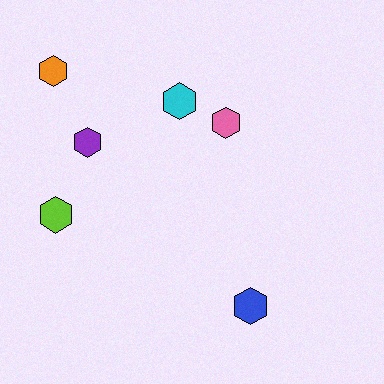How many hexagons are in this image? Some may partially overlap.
There are 6 hexagons.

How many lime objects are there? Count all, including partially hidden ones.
There is 1 lime object.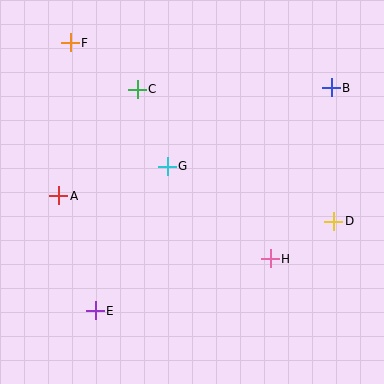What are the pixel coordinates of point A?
Point A is at (59, 196).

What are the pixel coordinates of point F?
Point F is at (70, 43).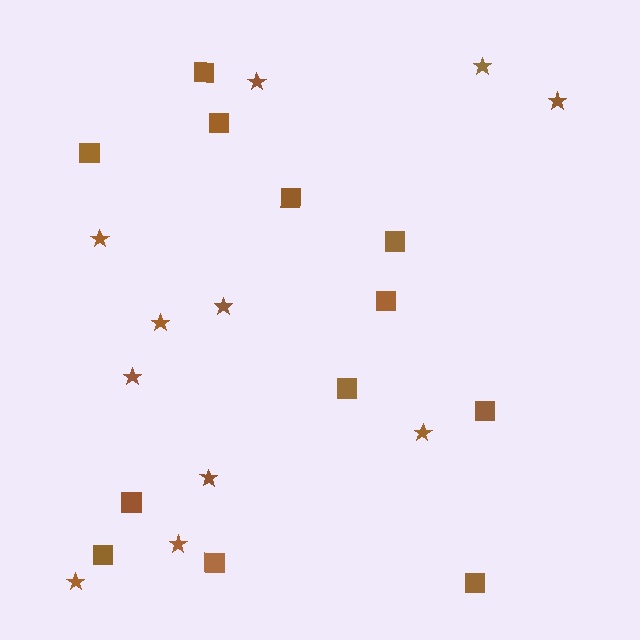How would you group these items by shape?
There are 2 groups: one group of stars (11) and one group of squares (12).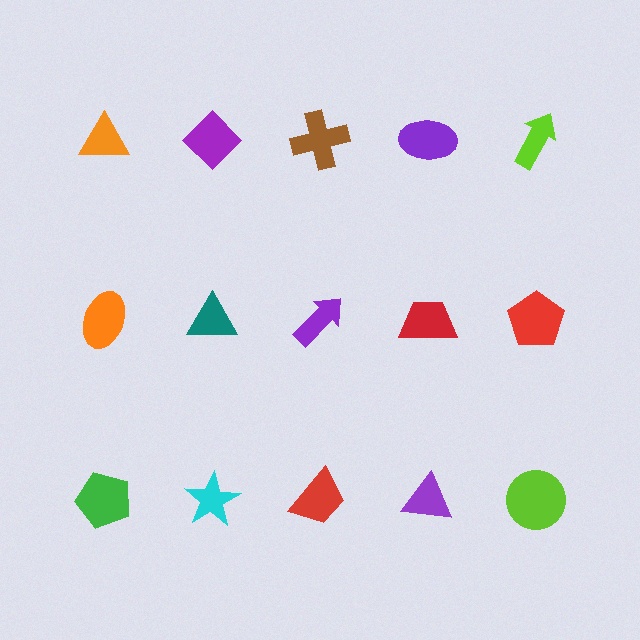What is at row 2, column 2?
A teal triangle.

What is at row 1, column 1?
An orange triangle.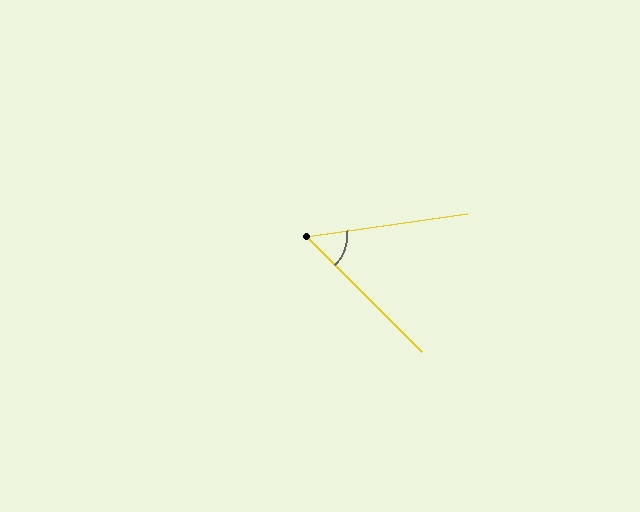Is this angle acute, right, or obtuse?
It is acute.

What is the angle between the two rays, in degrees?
Approximately 53 degrees.